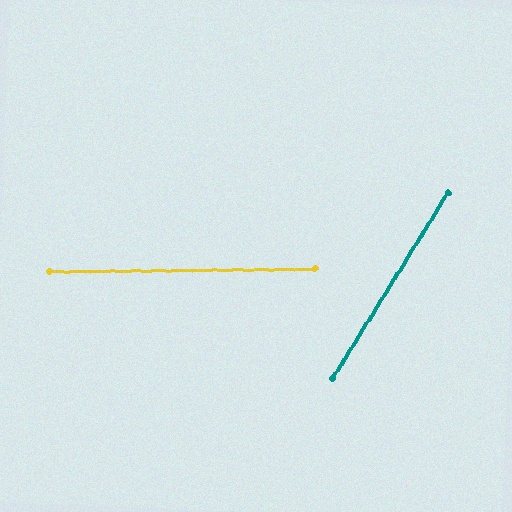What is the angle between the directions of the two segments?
Approximately 57 degrees.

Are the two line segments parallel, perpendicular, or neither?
Neither parallel nor perpendicular — they differ by about 57°.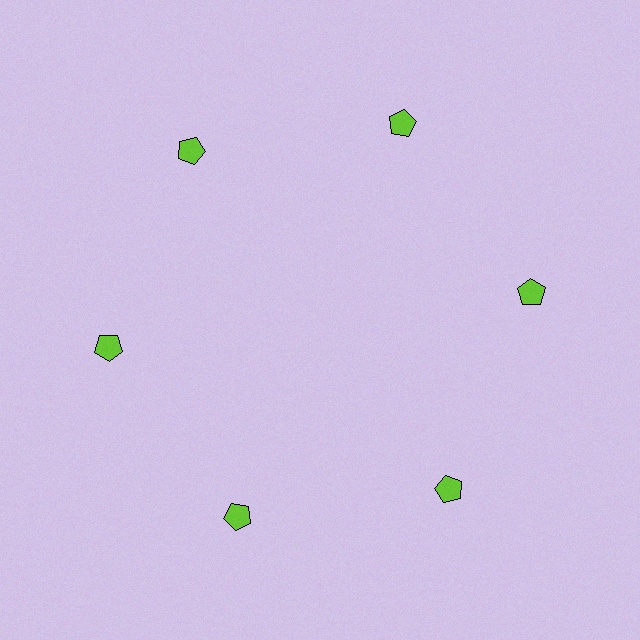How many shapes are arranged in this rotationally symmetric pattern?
There are 6 shapes, arranged in 6 groups of 1.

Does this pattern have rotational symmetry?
Yes, this pattern has 6-fold rotational symmetry. It looks the same after rotating 60 degrees around the center.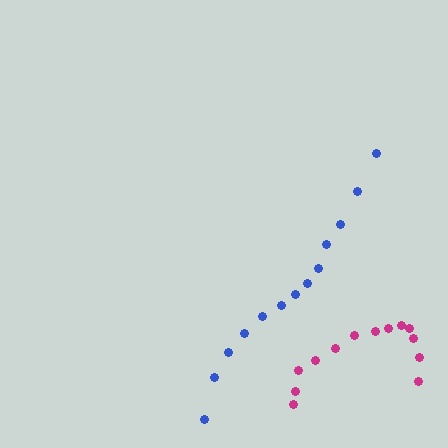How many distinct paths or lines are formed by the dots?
There are 2 distinct paths.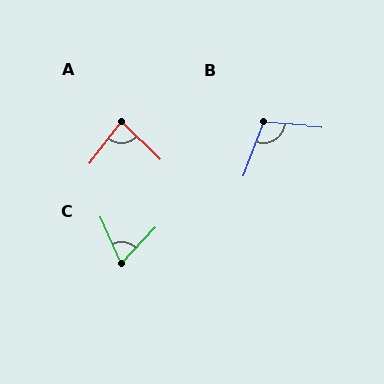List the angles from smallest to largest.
C (68°), A (84°), B (106°).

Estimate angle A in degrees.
Approximately 84 degrees.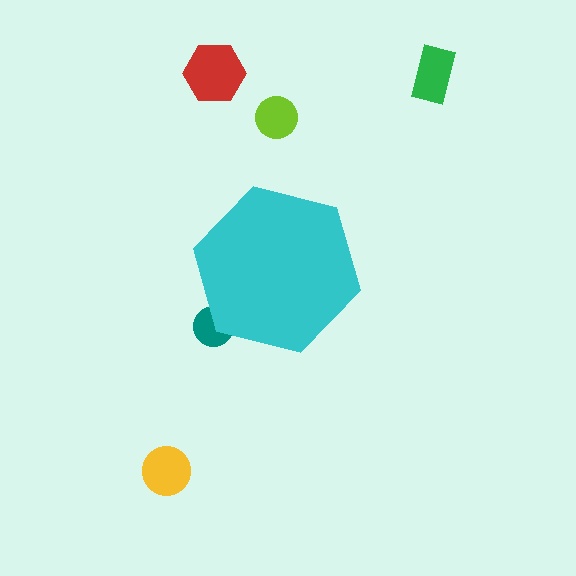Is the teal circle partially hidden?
Yes, the teal circle is partially hidden behind the cyan hexagon.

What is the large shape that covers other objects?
A cyan hexagon.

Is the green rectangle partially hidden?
No, the green rectangle is fully visible.